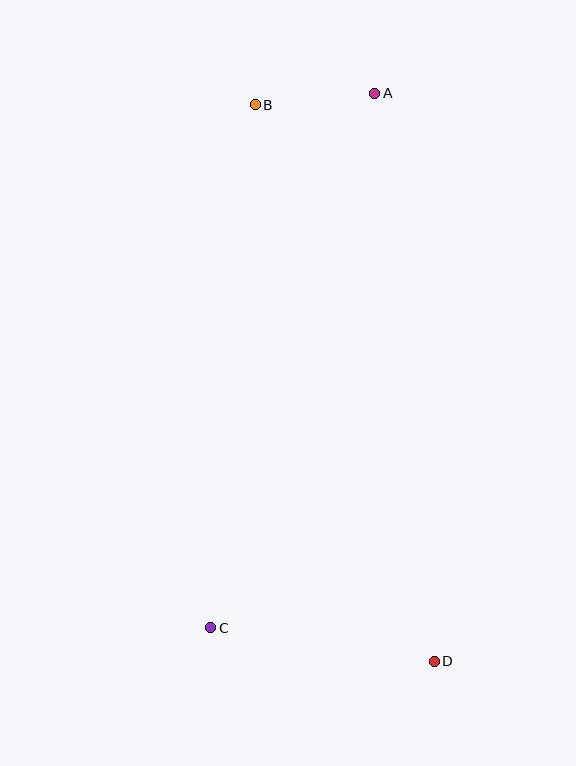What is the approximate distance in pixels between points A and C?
The distance between A and C is approximately 559 pixels.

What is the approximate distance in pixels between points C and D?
The distance between C and D is approximately 226 pixels.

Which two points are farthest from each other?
Points B and D are farthest from each other.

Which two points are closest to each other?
Points A and B are closest to each other.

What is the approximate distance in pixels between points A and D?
The distance between A and D is approximately 571 pixels.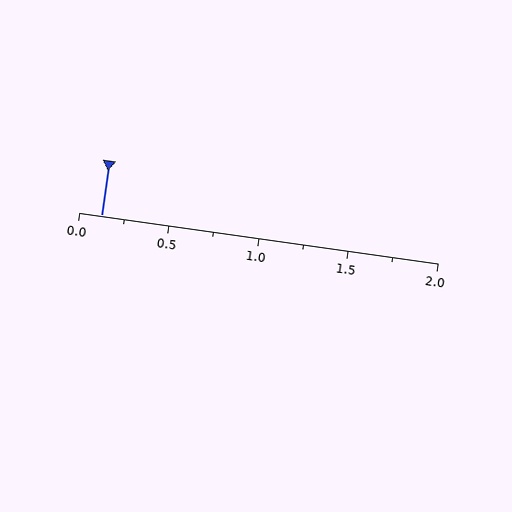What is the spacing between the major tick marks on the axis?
The major ticks are spaced 0.5 apart.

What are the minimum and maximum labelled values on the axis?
The axis runs from 0.0 to 2.0.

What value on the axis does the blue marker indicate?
The marker indicates approximately 0.12.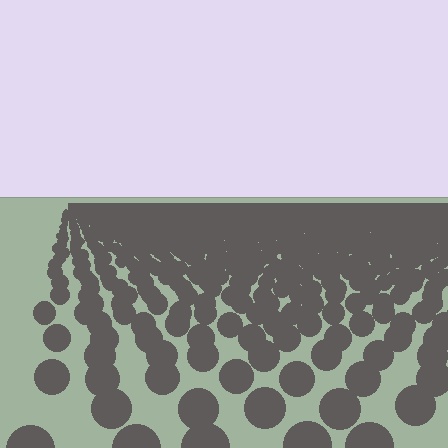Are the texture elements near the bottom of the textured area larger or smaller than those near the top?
Larger. Near the bottom, elements are closer to the viewer and appear at a bigger on-screen size.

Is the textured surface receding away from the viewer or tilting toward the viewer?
The surface is receding away from the viewer. Texture elements get smaller and denser toward the top.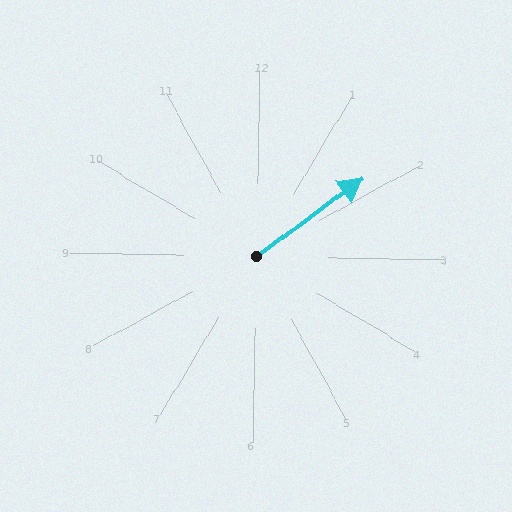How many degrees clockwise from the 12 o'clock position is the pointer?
Approximately 53 degrees.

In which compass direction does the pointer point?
Northeast.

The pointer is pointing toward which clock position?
Roughly 2 o'clock.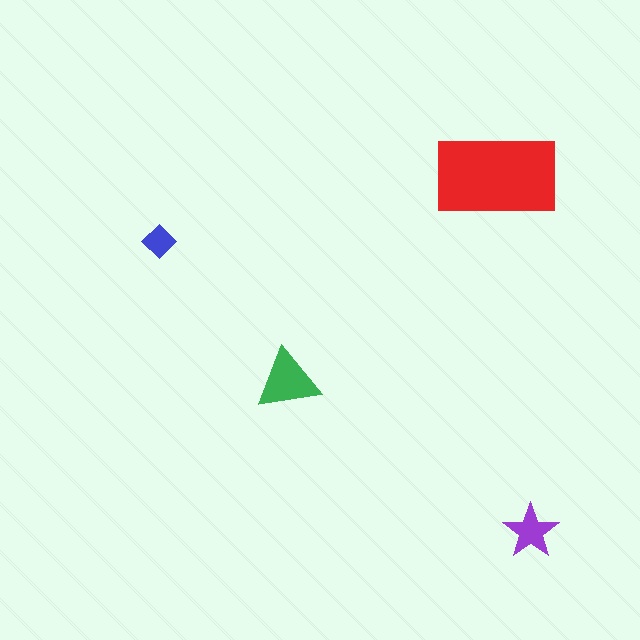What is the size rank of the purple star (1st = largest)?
3rd.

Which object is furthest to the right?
The purple star is rightmost.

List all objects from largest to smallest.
The red rectangle, the green triangle, the purple star, the blue diamond.